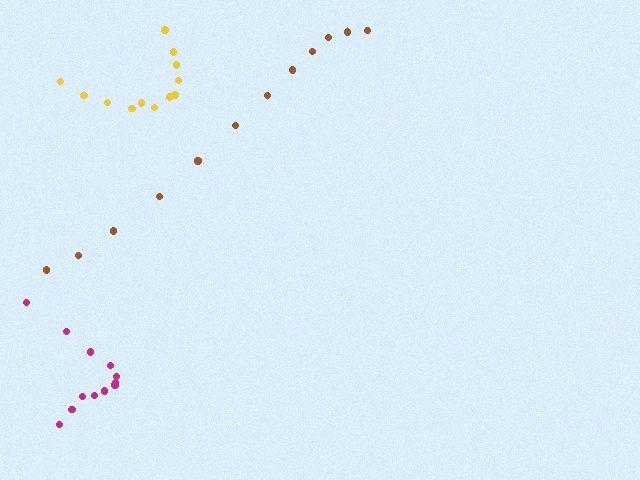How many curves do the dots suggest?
There are 3 distinct paths.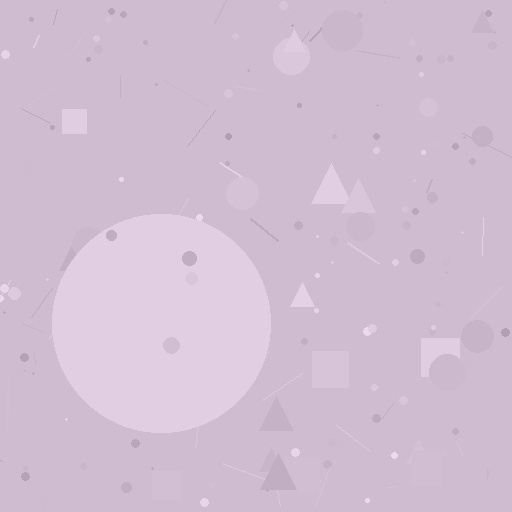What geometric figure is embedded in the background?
A circle is embedded in the background.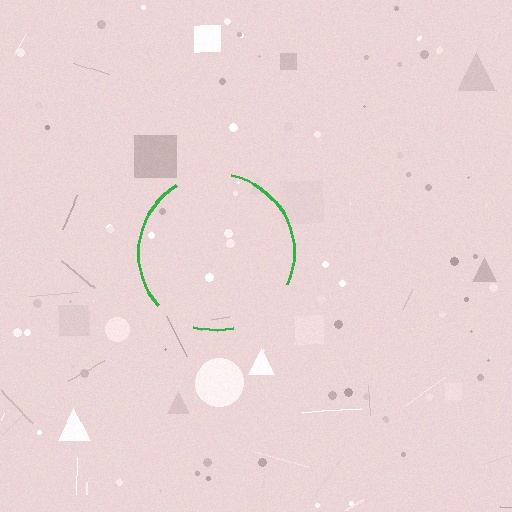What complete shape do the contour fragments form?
The contour fragments form a circle.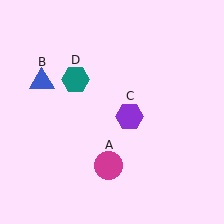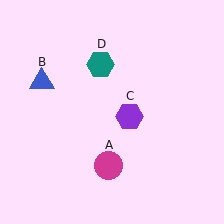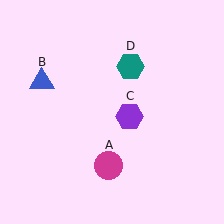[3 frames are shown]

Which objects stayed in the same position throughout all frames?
Magenta circle (object A) and blue triangle (object B) and purple hexagon (object C) remained stationary.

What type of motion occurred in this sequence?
The teal hexagon (object D) rotated clockwise around the center of the scene.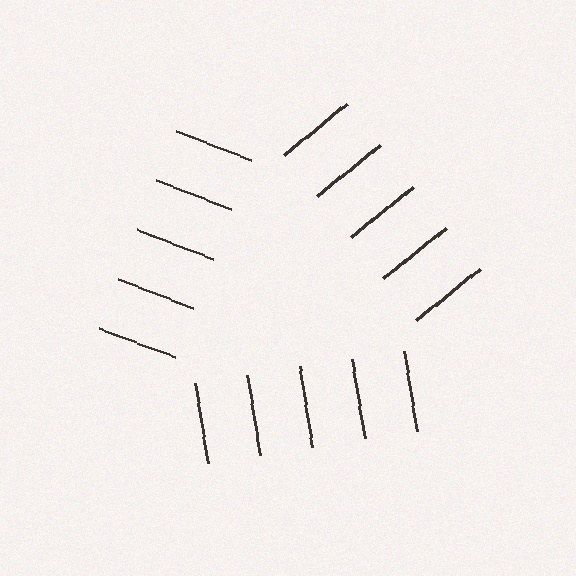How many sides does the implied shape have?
3 sides — the line-ends trace a triangle.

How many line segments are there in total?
15 — 5 along each of the 3 edges.